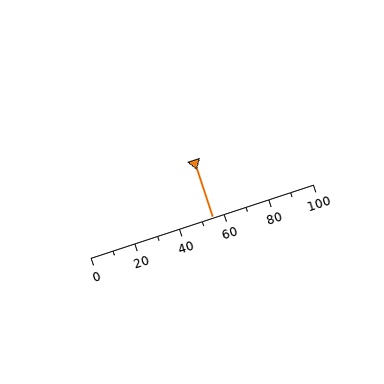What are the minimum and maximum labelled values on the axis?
The axis runs from 0 to 100.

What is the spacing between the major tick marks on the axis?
The major ticks are spaced 20 apart.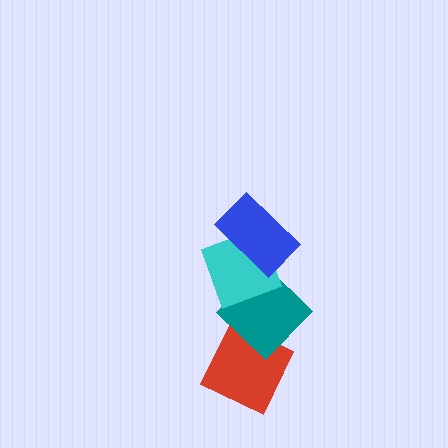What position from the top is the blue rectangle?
The blue rectangle is 1st from the top.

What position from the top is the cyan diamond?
The cyan diamond is 2nd from the top.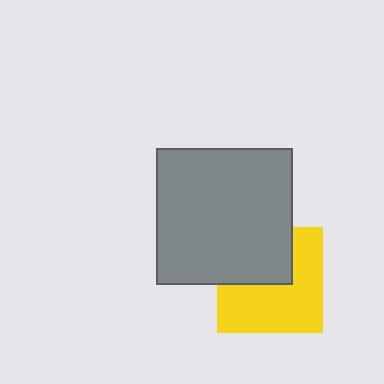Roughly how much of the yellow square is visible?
About half of it is visible (roughly 61%).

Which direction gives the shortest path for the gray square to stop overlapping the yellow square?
Moving up gives the shortest separation.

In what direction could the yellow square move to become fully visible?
The yellow square could move down. That would shift it out from behind the gray square entirely.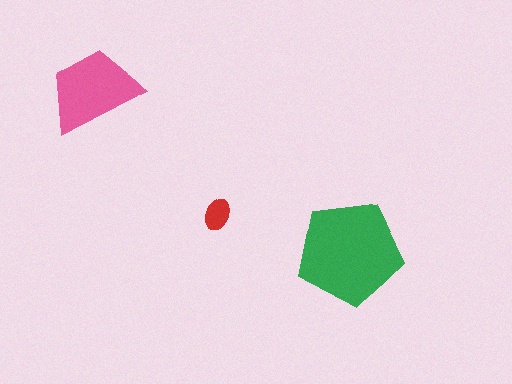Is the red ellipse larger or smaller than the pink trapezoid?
Smaller.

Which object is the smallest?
The red ellipse.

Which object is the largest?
The green pentagon.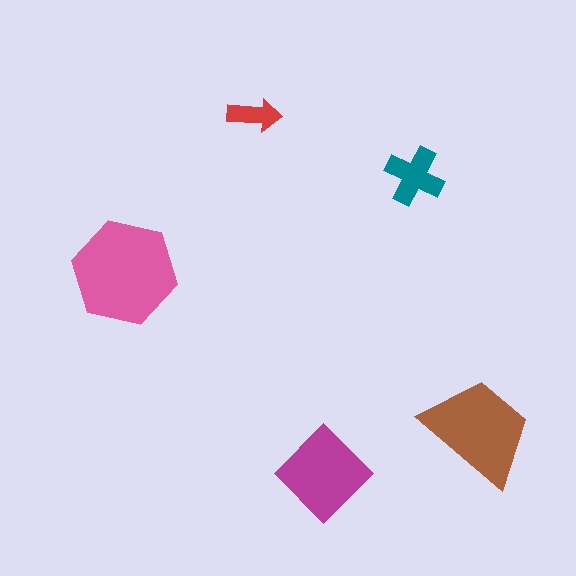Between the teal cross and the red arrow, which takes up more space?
The teal cross.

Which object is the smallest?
The red arrow.